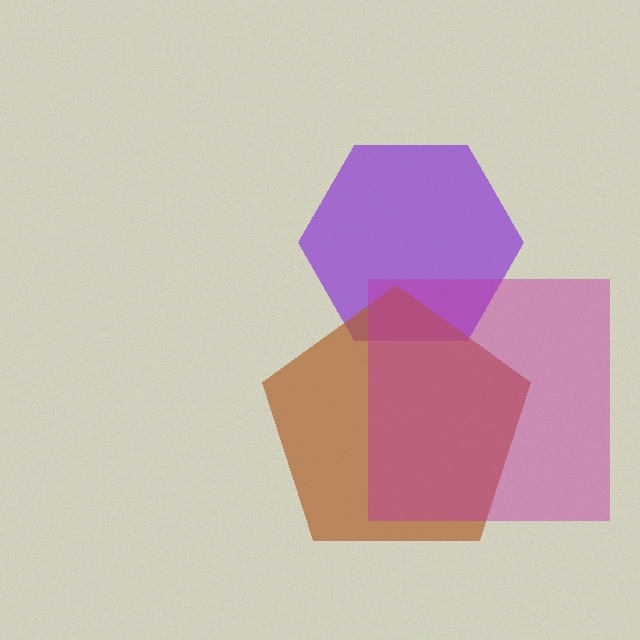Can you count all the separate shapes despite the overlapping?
Yes, there are 3 separate shapes.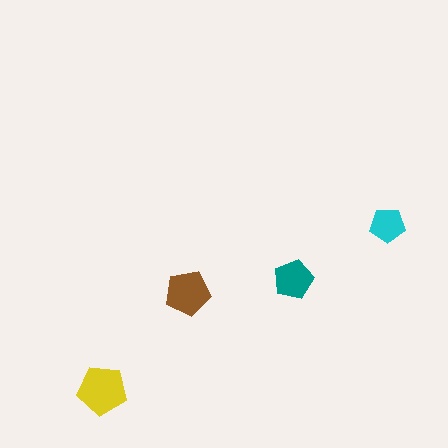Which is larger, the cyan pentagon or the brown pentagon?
The brown one.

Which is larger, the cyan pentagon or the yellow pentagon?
The yellow one.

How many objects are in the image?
There are 4 objects in the image.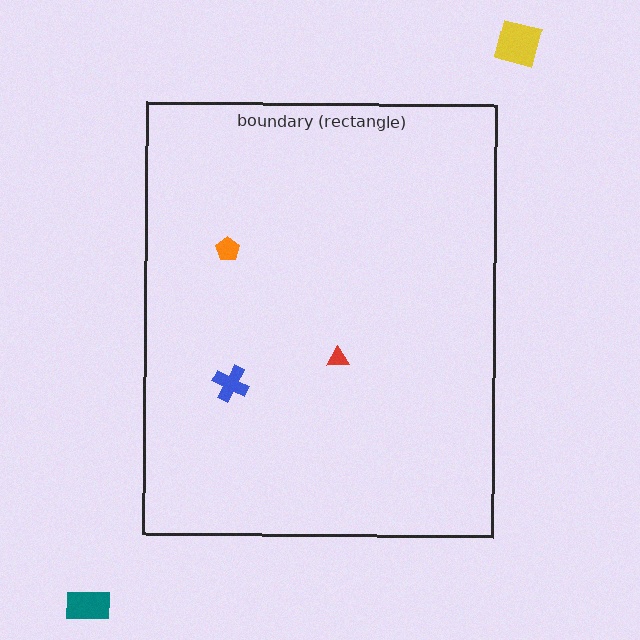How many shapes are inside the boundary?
3 inside, 2 outside.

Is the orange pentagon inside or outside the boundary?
Inside.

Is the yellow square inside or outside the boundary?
Outside.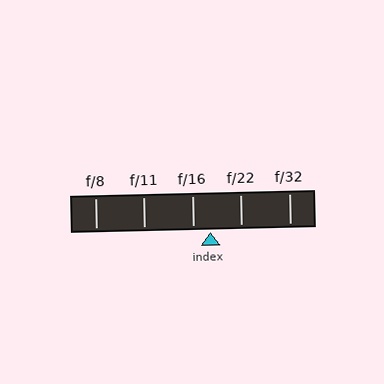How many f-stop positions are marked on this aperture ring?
There are 5 f-stop positions marked.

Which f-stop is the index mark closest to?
The index mark is closest to f/16.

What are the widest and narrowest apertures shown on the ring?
The widest aperture shown is f/8 and the narrowest is f/32.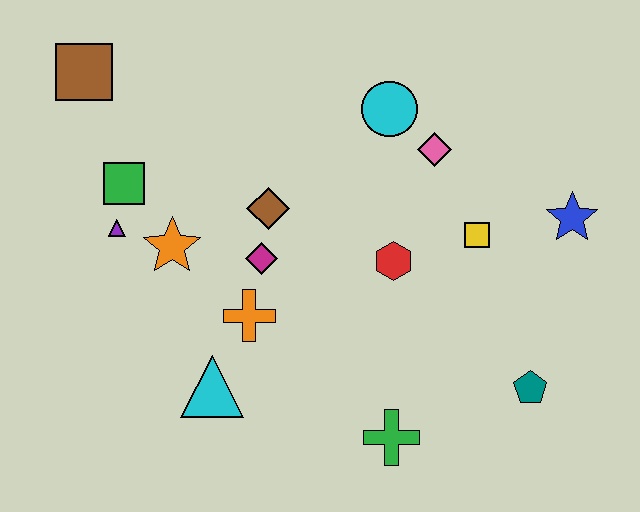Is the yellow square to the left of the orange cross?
No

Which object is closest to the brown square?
The green square is closest to the brown square.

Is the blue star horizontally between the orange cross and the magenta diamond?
No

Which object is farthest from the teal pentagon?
The brown square is farthest from the teal pentagon.